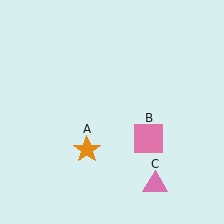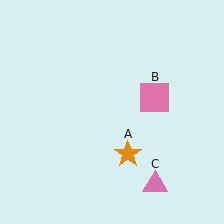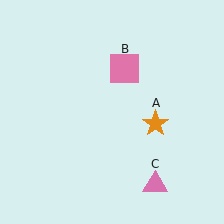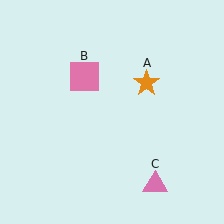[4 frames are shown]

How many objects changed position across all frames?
2 objects changed position: orange star (object A), pink square (object B).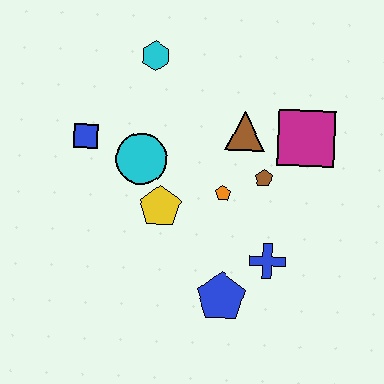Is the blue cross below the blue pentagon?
No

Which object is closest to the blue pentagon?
The blue cross is closest to the blue pentagon.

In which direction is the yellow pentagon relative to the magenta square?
The yellow pentagon is to the left of the magenta square.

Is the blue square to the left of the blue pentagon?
Yes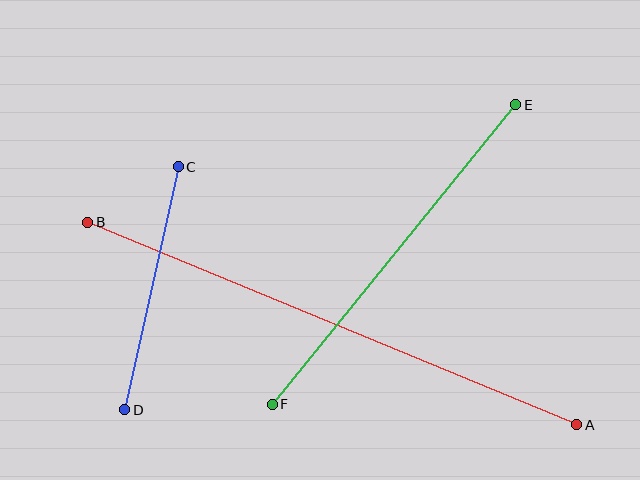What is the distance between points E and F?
The distance is approximately 386 pixels.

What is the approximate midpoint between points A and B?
The midpoint is at approximately (332, 323) pixels.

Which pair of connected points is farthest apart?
Points A and B are farthest apart.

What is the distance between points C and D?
The distance is approximately 249 pixels.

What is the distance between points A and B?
The distance is approximately 529 pixels.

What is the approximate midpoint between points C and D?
The midpoint is at approximately (151, 288) pixels.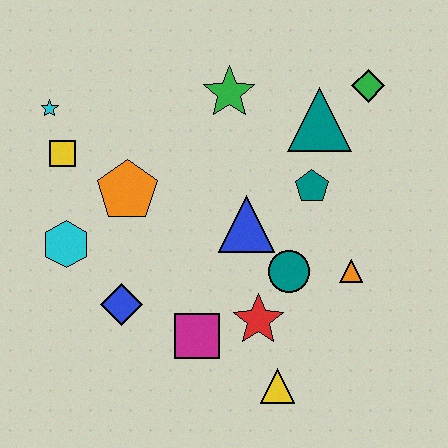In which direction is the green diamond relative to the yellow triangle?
The green diamond is above the yellow triangle.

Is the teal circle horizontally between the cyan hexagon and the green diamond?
Yes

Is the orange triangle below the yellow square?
Yes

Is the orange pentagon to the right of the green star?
No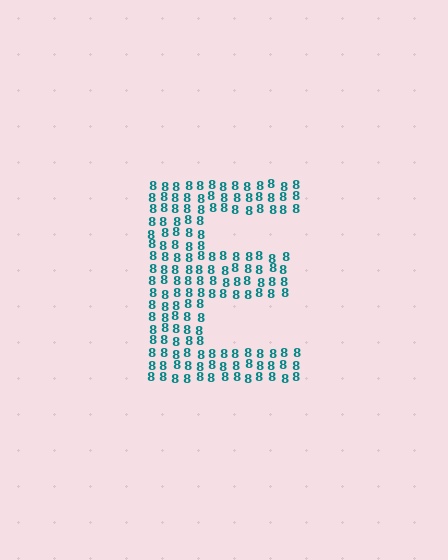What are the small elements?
The small elements are digit 8's.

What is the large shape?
The large shape is the letter E.